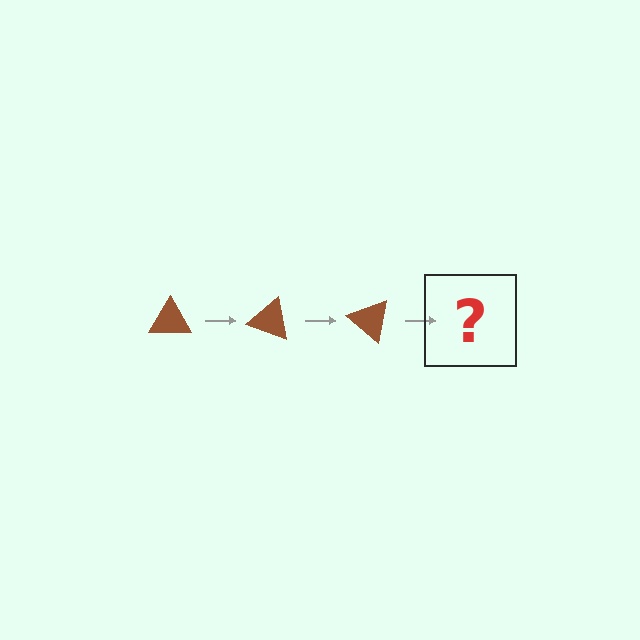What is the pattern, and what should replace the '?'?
The pattern is that the triangle rotates 20 degrees each step. The '?' should be a brown triangle rotated 60 degrees.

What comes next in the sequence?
The next element should be a brown triangle rotated 60 degrees.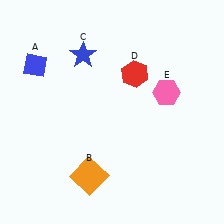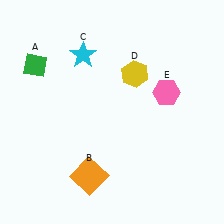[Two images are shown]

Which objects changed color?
A changed from blue to green. C changed from blue to cyan. D changed from red to yellow.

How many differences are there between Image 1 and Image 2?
There are 3 differences between the two images.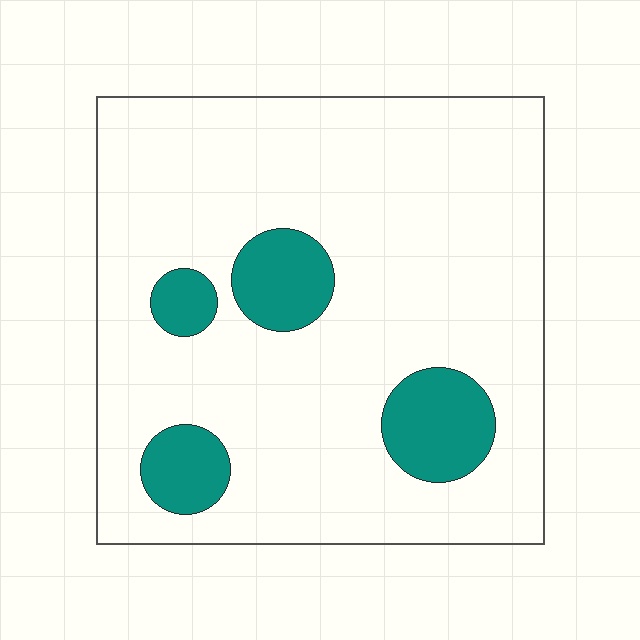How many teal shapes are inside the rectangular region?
4.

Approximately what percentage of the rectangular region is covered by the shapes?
Approximately 15%.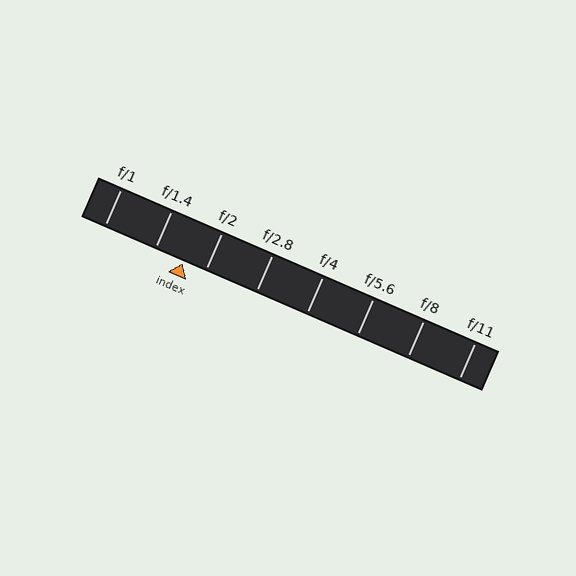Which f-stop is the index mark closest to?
The index mark is closest to f/2.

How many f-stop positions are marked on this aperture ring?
There are 8 f-stop positions marked.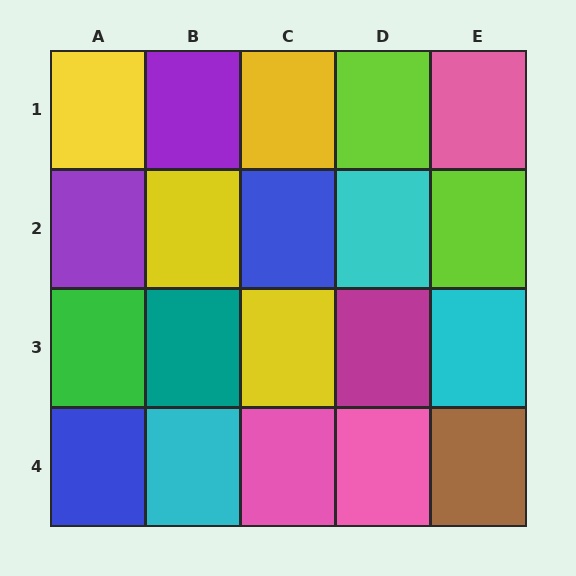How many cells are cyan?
3 cells are cyan.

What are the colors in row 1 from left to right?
Yellow, purple, yellow, lime, pink.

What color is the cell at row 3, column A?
Green.